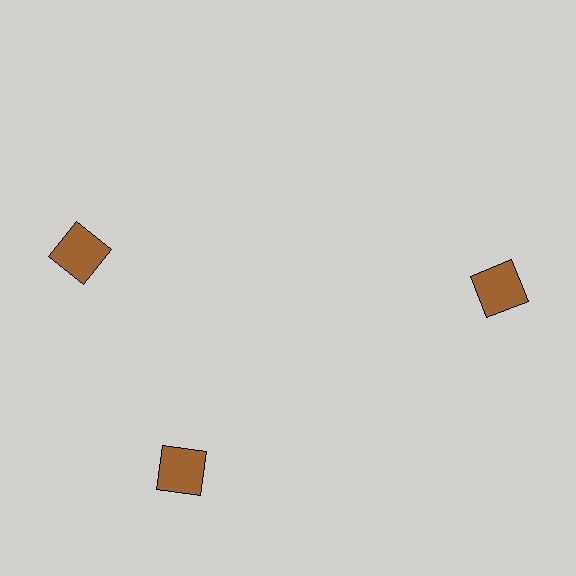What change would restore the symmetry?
The symmetry would be restored by rotating it back into even spacing with its neighbors so that all 3 squares sit at equal angles and equal distance from the center.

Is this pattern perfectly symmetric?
No. The 3 brown squares are arranged in a ring, but one element near the 11 o'clock position is rotated out of alignment along the ring, breaking the 3-fold rotational symmetry.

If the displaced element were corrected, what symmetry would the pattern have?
It would have 3-fold rotational symmetry — the pattern would map onto itself every 120 degrees.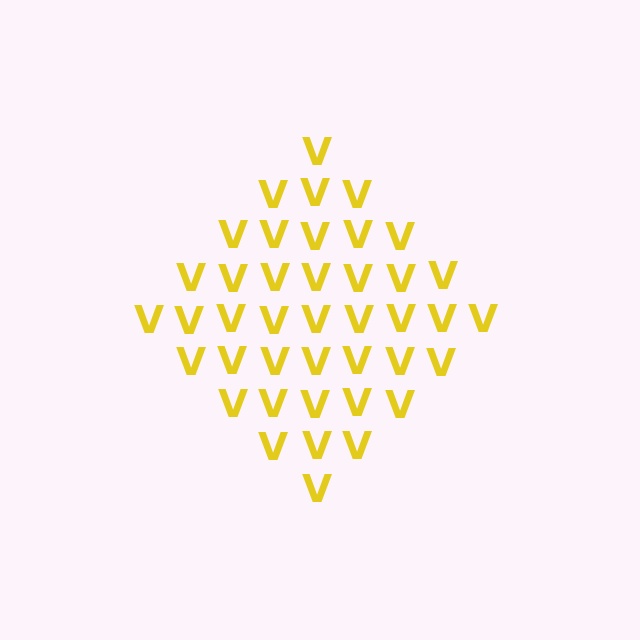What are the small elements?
The small elements are letter V's.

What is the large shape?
The large shape is a diamond.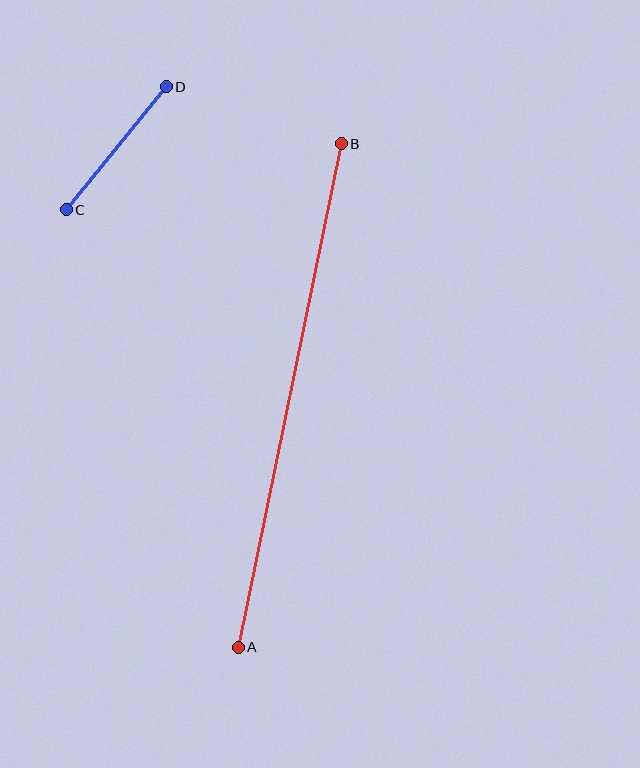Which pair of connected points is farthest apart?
Points A and B are farthest apart.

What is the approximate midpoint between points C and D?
The midpoint is at approximately (116, 148) pixels.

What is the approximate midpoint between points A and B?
The midpoint is at approximately (290, 395) pixels.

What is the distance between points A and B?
The distance is approximately 514 pixels.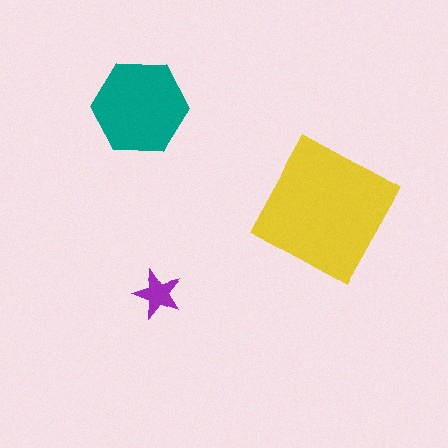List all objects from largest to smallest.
The yellow square, the teal hexagon, the purple star.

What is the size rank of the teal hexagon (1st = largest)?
2nd.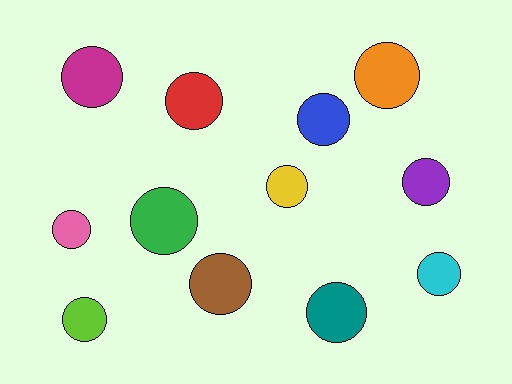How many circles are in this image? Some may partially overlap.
There are 12 circles.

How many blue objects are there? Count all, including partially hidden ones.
There is 1 blue object.